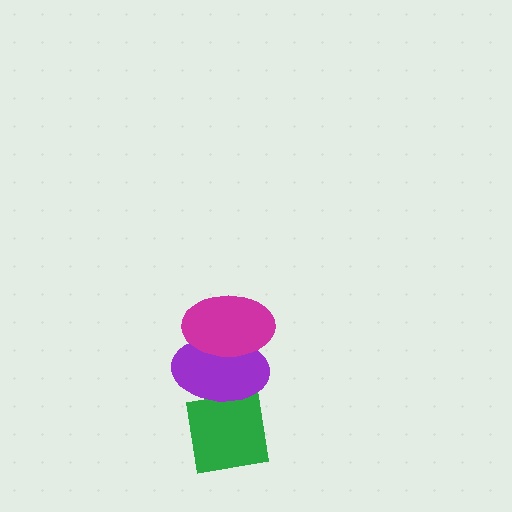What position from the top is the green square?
The green square is 3rd from the top.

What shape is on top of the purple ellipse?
The magenta ellipse is on top of the purple ellipse.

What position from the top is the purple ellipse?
The purple ellipse is 2nd from the top.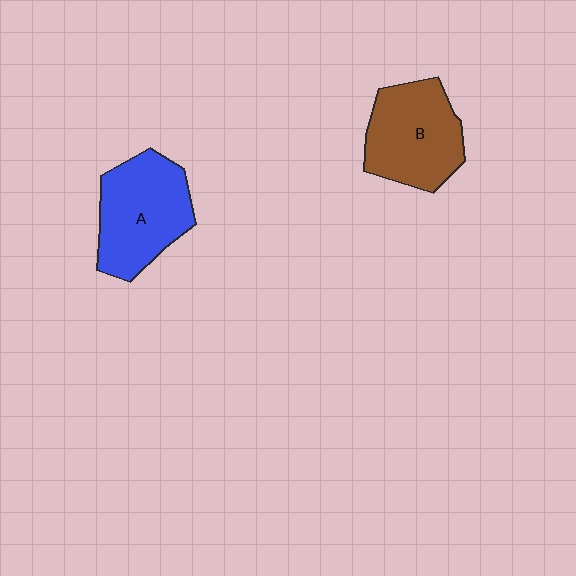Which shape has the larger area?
Shape A (blue).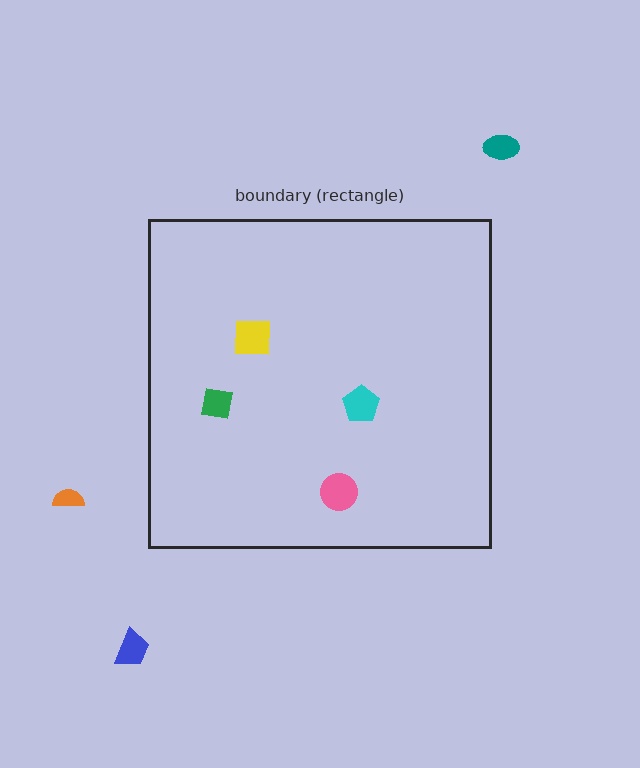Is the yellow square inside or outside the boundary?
Inside.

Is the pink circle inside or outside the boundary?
Inside.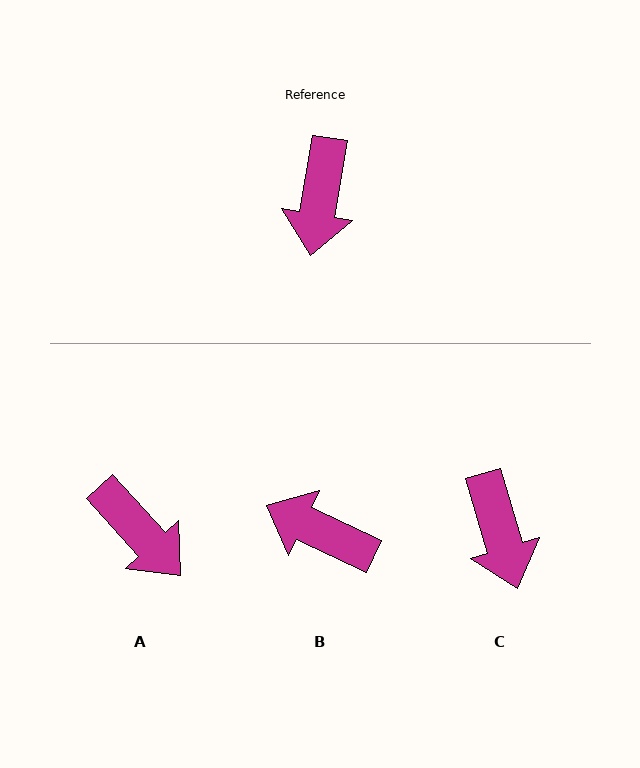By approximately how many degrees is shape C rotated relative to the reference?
Approximately 26 degrees counter-clockwise.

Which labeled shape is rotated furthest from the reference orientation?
B, about 106 degrees away.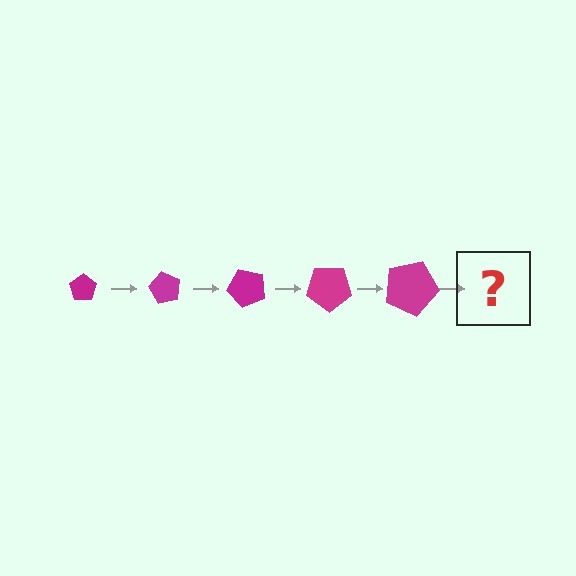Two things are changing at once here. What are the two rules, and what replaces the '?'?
The two rules are that the pentagon grows larger each step and it rotates 60 degrees each step. The '?' should be a pentagon, larger than the previous one and rotated 300 degrees from the start.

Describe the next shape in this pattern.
It should be a pentagon, larger than the previous one and rotated 300 degrees from the start.